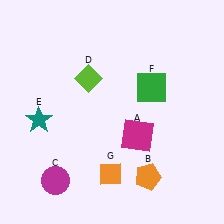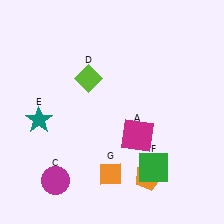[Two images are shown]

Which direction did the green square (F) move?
The green square (F) moved down.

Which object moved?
The green square (F) moved down.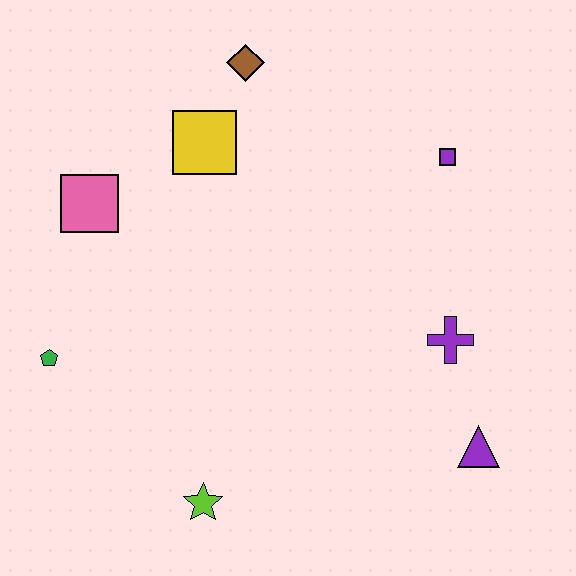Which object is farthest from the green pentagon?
The purple square is farthest from the green pentagon.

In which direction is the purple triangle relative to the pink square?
The purple triangle is to the right of the pink square.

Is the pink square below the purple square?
Yes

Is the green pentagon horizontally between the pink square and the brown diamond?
No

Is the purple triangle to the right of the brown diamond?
Yes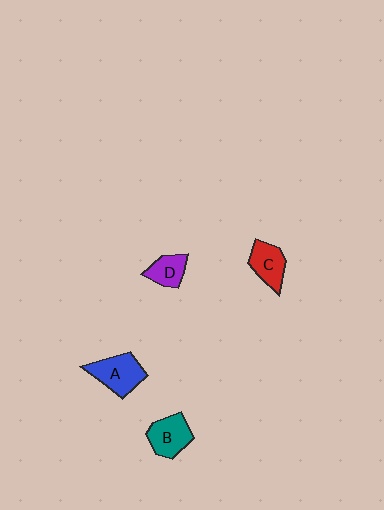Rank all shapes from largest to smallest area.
From largest to smallest: A (blue), B (teal), C (red), D (purple).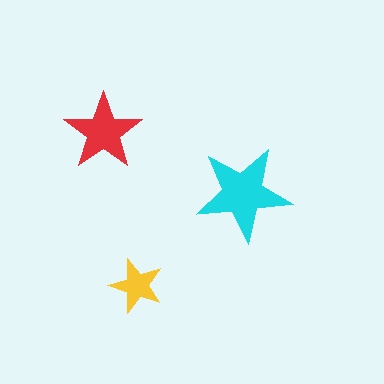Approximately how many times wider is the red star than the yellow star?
About 1.5 times wider.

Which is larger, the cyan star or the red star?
The cyan one.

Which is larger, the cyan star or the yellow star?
The cyan one.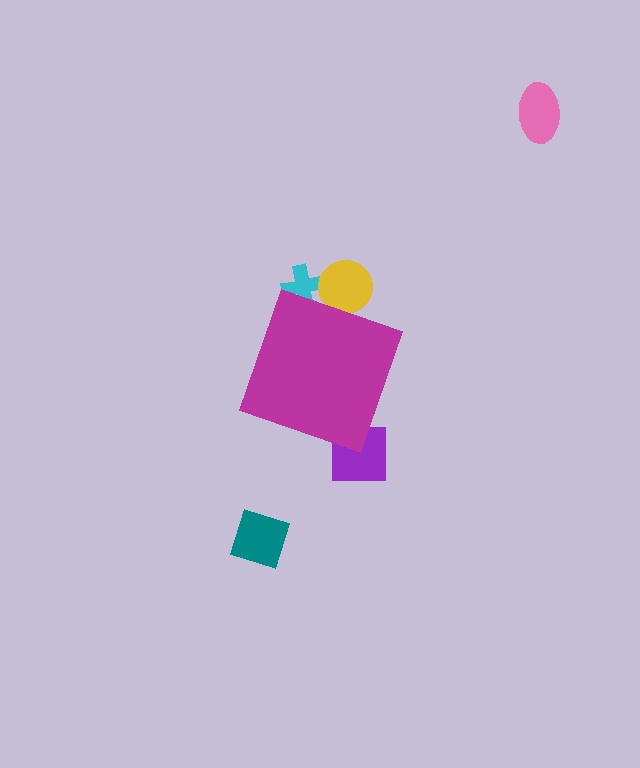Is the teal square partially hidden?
No, the teal square is fully visible.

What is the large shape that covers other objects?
A magenta diamond.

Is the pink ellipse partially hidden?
No, the pink ellipse is fully visible.